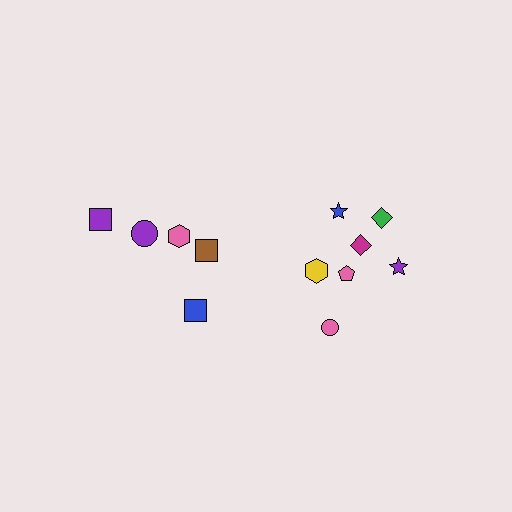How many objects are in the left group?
There are 5 objects.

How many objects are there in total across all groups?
There are 12 objects.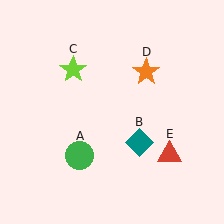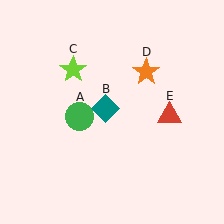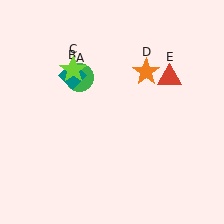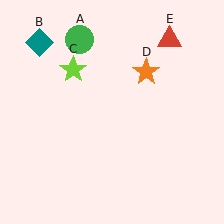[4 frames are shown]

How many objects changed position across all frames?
3 objects changed position: green circle (object A), teal diamond (object B), red triangle (object E).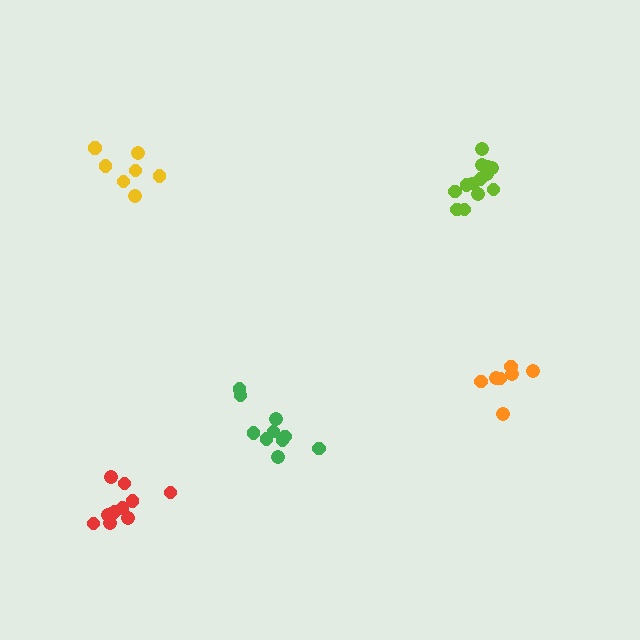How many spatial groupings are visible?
There are 5 spatial groupings.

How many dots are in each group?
Group 1: 8 dots, Group 2: 10 dots, Group 3: 7 dots, Group 4: 11 dots, Group 5: 13 dots (49 total).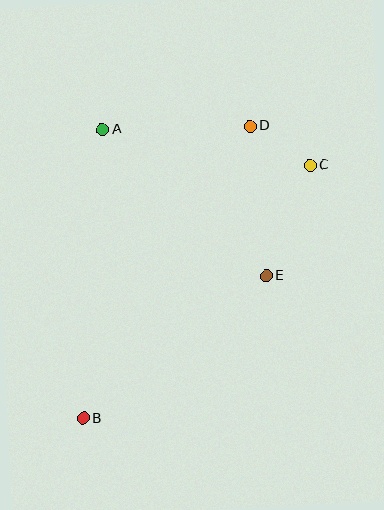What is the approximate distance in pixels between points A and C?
The distance between A and C is approximately 211 pixels.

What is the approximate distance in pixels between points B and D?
The distance between B and D is approximately 336 pixels.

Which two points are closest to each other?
Points C and D are closest to each other.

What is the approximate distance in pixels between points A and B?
The distance between A and B is approximately 289 pixels.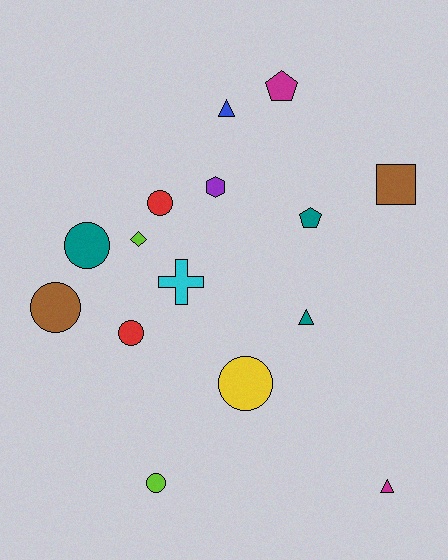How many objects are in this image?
There are 15 objects.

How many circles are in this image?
There are 6 circles.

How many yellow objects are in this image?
There is 1 yellow object.